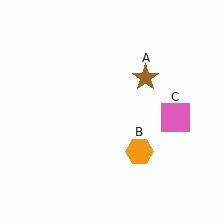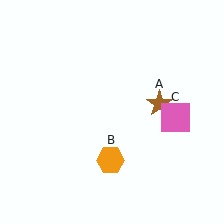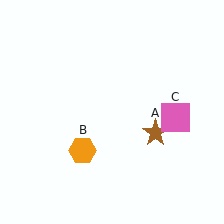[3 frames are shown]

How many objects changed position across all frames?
2 objects changed position: brown star (object A), orange hexagon (object B).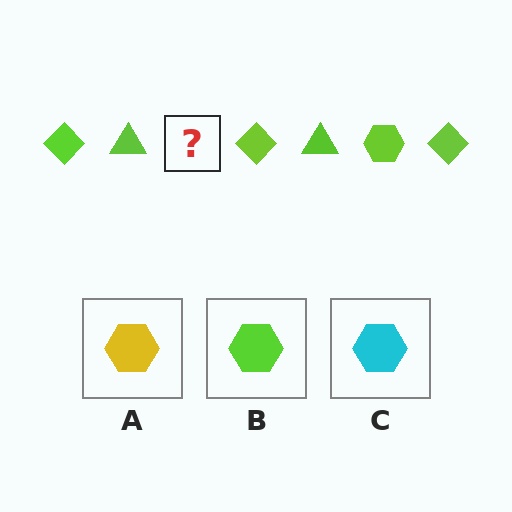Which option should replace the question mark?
Option B.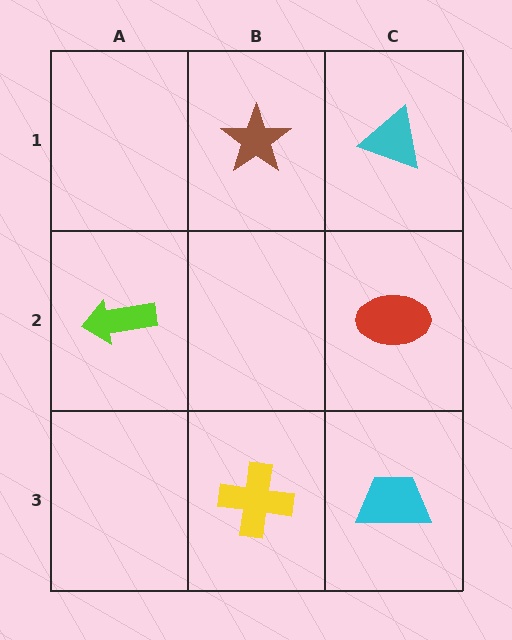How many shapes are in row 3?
2 shapes.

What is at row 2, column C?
A red ellipse.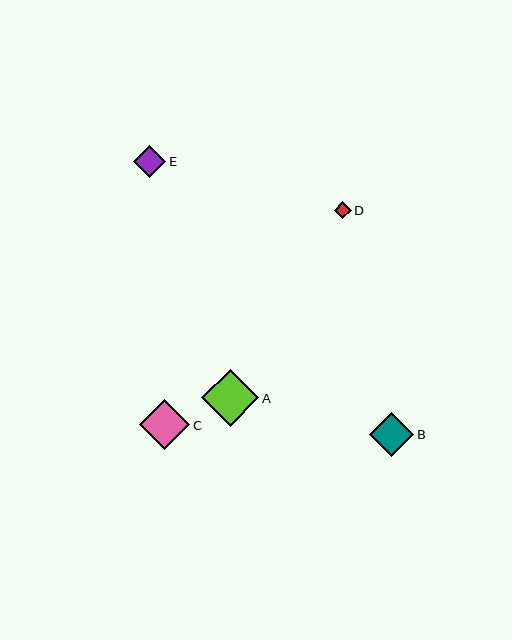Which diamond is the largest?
Diamond A is the largest with a size of approximately 57 pixels.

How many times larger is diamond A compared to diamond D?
Diamond A is approximately 3.3 times the size of diamond D.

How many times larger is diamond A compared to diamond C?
Diamond A is approximately 1.1 times the size of diamond C.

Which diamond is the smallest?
Diamond D is the smallest with a size of approximately 17 pixels.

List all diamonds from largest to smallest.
From largest to smallest: A, C, B, E, D.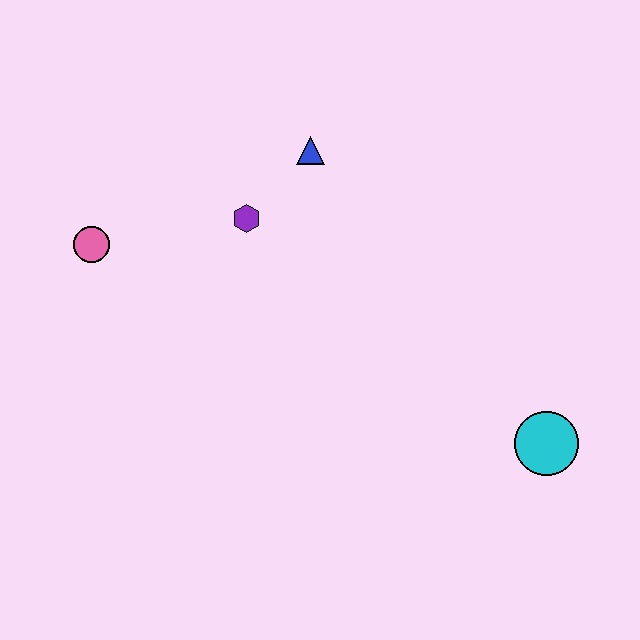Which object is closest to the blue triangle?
The purple hexagon is closest to the blue triangle.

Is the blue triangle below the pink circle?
No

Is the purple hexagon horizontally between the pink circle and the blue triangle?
Yes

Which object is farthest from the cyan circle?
The pink circle is farthest from the cyan circle.